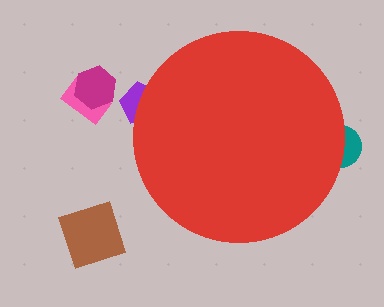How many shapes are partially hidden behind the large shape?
2 shapes are partially hidden.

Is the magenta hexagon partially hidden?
No, the magenta hexagon is fully visible.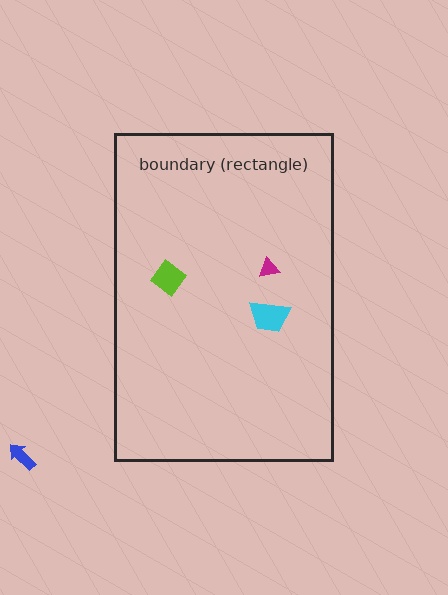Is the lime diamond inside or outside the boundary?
Inside.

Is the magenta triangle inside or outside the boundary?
Inside.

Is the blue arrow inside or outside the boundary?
Outside.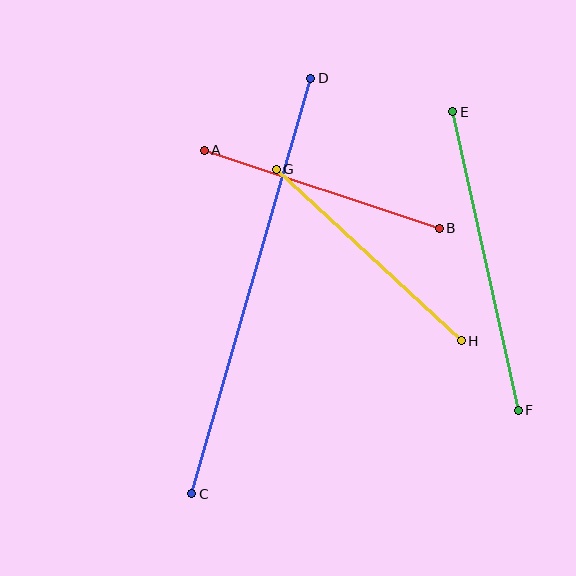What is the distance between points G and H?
The distance is approximately 252 pixels.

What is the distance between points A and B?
The distance is approximately 248 pixels.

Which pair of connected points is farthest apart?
Points C and D are farthest apart.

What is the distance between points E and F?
The distance is approximately 306 pixels.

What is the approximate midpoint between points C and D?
The midpoint is at approximately (251, 286) pixels.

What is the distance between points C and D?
The distance is approximately 432 pixels.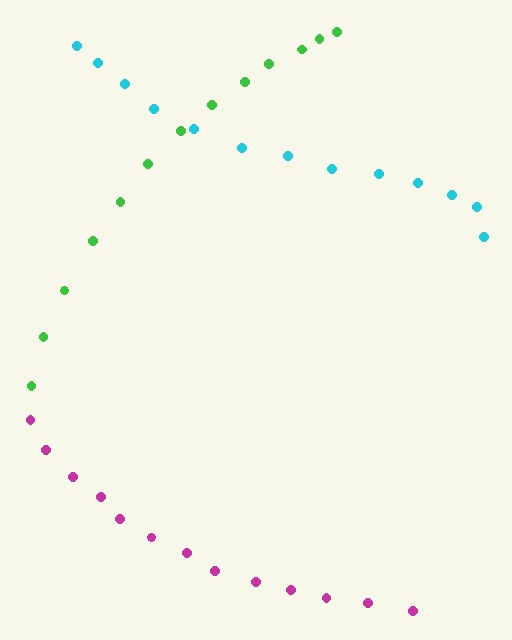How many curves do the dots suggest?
There are 3 distinct paths.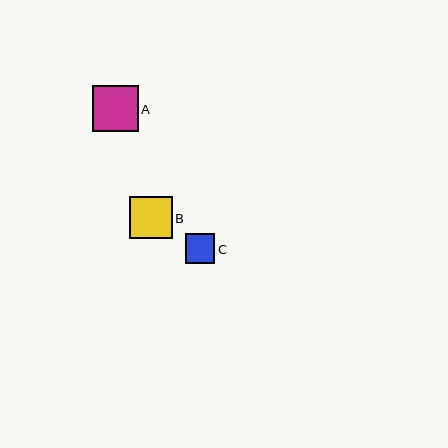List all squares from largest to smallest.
From largest to smallest: A, B, C.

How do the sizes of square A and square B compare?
Square A and square B are approximately the same size.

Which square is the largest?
Square A is the largest with a size of approximately 46 pixels.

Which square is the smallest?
Square C is the smallest with a size of approximately 29 pixels.